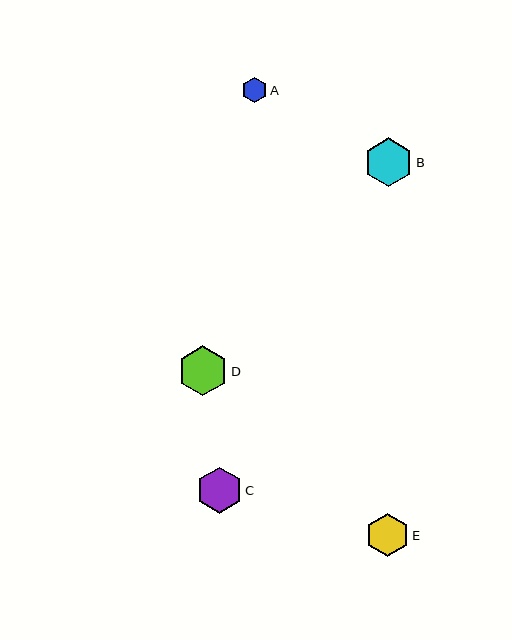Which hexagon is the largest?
Hexagon D is the largest with a size of approximately 50 pixels.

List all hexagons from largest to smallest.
From largest to smallest: D, B, C, E, A.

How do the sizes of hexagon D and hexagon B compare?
Hexagon D and hexagon B are approximately the same size.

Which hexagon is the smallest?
Hexagon A is the smallest with a size of approximately 25 pixels.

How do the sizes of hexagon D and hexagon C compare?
Hexagon D and hexagon C are approximately the same size.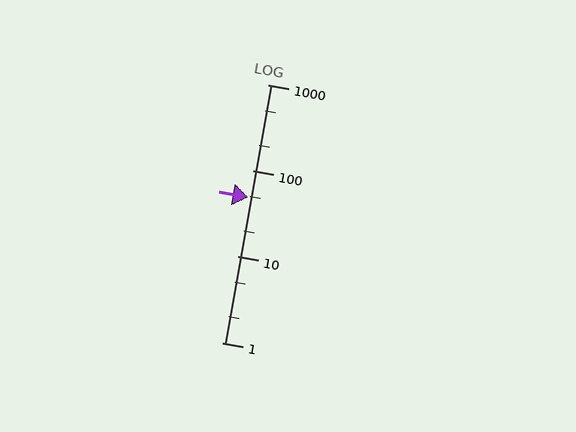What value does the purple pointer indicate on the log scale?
The pointer indicates approximately 49.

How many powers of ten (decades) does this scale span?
The scale spans 3 decades, from 1 to 1000.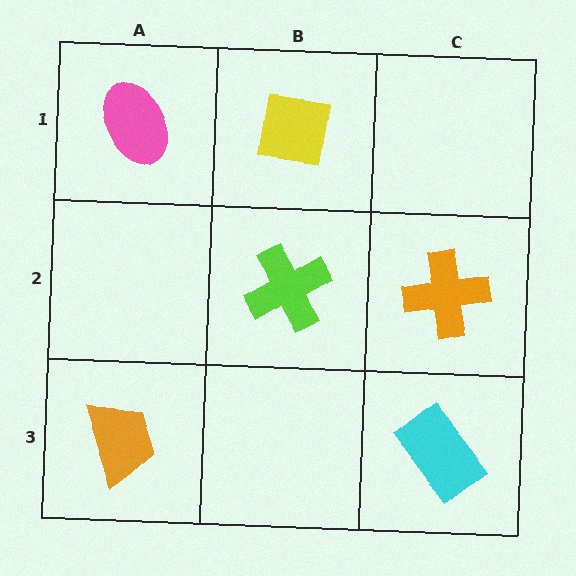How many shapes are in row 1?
2 shapes.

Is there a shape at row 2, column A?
No, that cell is empty.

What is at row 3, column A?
An orange trapezoid.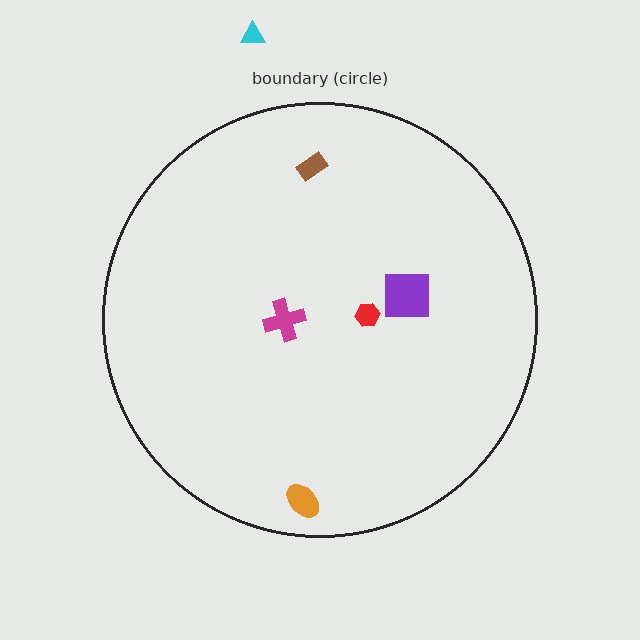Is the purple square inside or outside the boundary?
Inside.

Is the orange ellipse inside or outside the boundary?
Inside.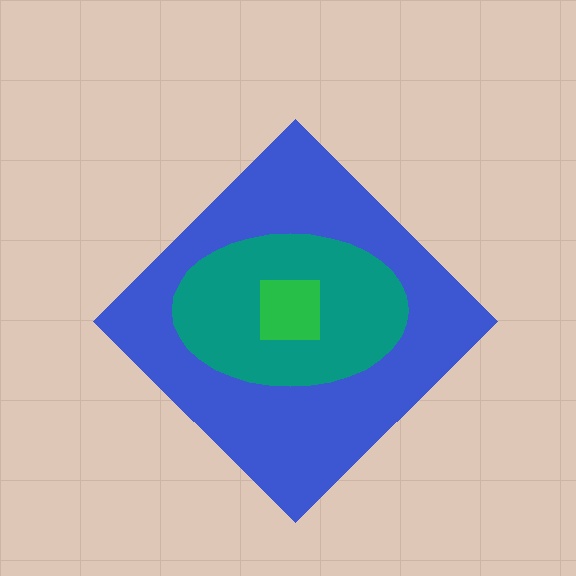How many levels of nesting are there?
3.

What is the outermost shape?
The blue diamond.